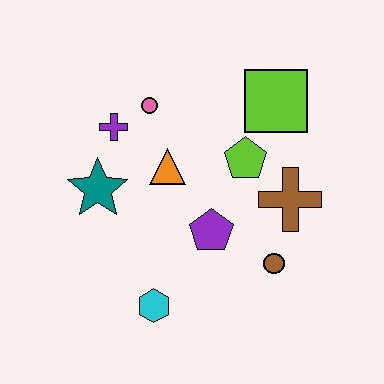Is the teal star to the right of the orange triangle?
No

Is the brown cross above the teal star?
No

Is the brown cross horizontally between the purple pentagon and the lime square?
No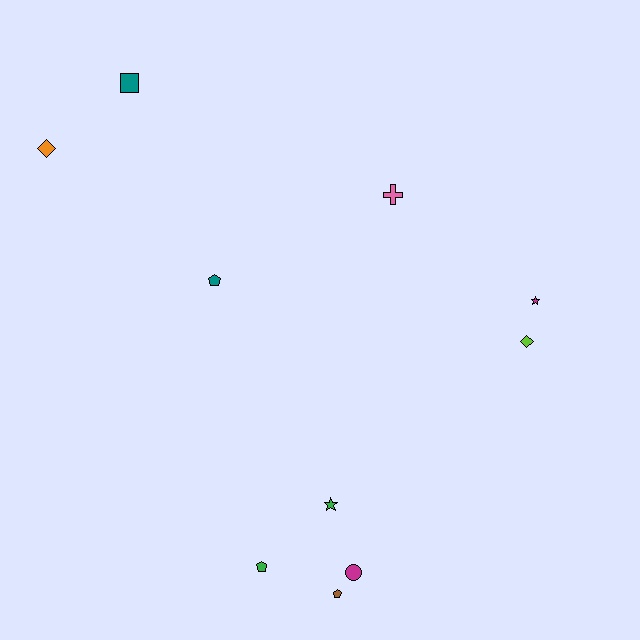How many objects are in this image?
There are 10 objects.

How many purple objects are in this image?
There are no purple objects.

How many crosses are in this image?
There is 1 cross.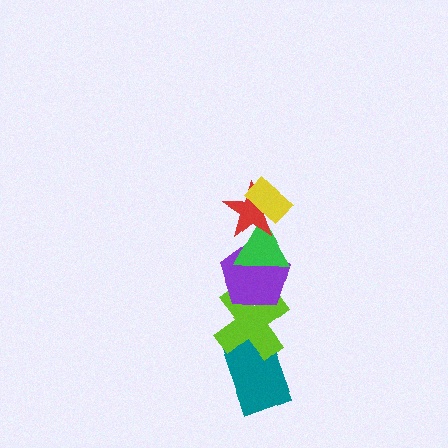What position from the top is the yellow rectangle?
The yellow rectangle is 1st from the top.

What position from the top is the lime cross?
The lime cross is 5th from the top.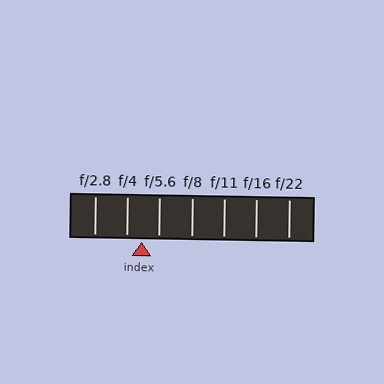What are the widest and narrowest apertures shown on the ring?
The widest aperture shown is f/2.8 and the narrowest is f/22.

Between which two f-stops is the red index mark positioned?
The index mark is between f/4 and f/5.6.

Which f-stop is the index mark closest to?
The index mark is closest to f/4.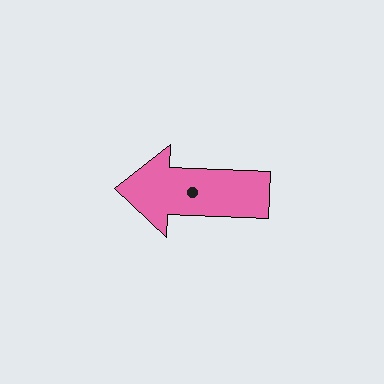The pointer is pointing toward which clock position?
Roughly 9 o'clock.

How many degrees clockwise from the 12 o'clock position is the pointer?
Approximately 272 degrees.